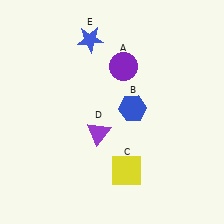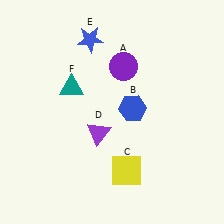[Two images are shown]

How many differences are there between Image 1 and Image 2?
There is 1 difference between the two images.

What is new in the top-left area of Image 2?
A teal triangle (F) was added in the top-left area of Image 2.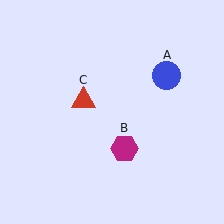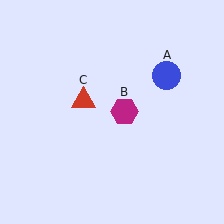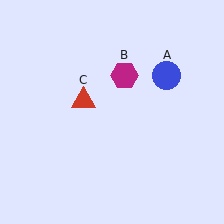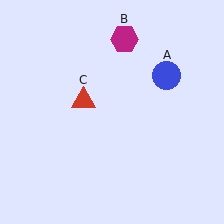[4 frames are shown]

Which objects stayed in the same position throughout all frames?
Blue circle (object A) and red triangle (object C) remained stationary.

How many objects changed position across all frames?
1 object changed position: magenta hexagon (object B).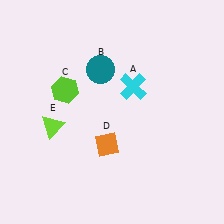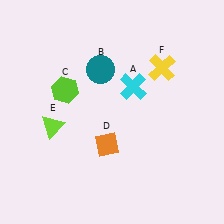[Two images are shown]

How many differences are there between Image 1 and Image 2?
There is 1 difference between the two images.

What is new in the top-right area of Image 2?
A yellow cross (F) was added in the top-right area of Image 2.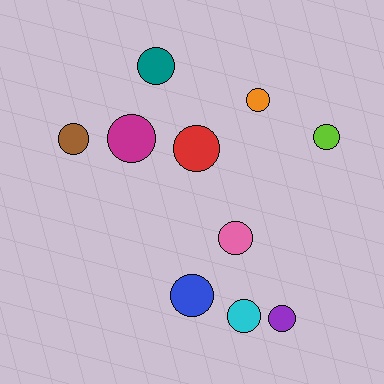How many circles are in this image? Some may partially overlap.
There are 10 circles.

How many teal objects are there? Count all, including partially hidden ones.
There is 1 teal object.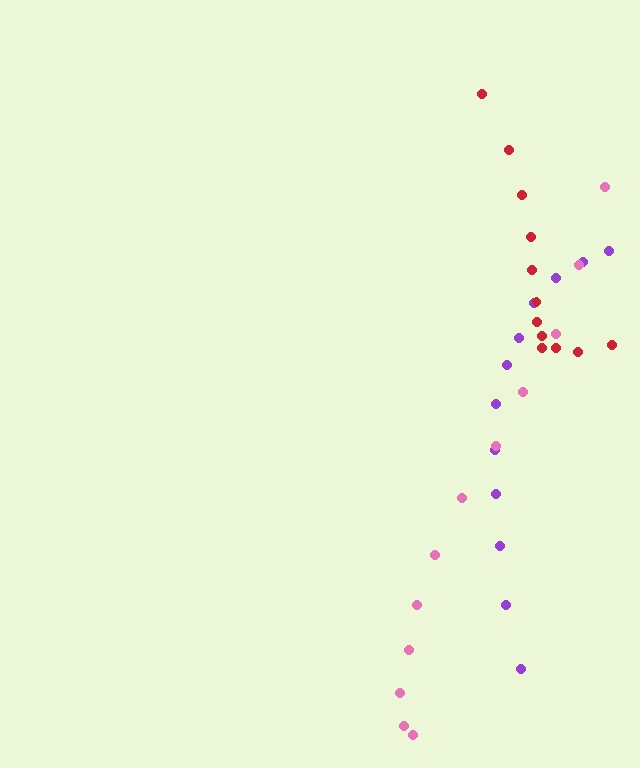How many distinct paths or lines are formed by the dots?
There are 3 distinct paths.